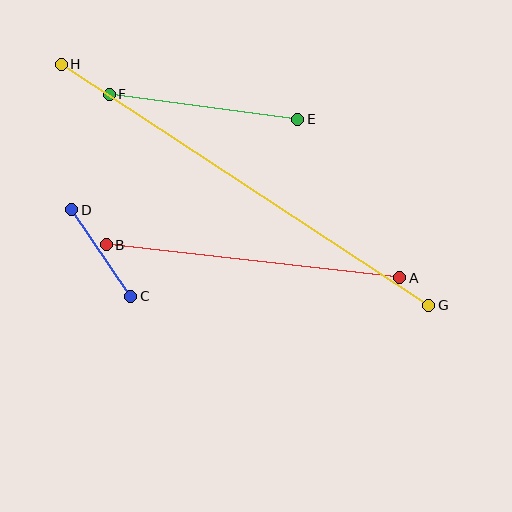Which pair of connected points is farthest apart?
Points G and H are farthest apart.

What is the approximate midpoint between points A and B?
The midpoint is at approximately (253, 261) pixels.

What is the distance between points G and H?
The distance is approximately 439 pixels.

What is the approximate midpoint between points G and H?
The midpoint is at approximately (245, 185) pixels.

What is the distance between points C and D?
The distance is approximately 105 pixels.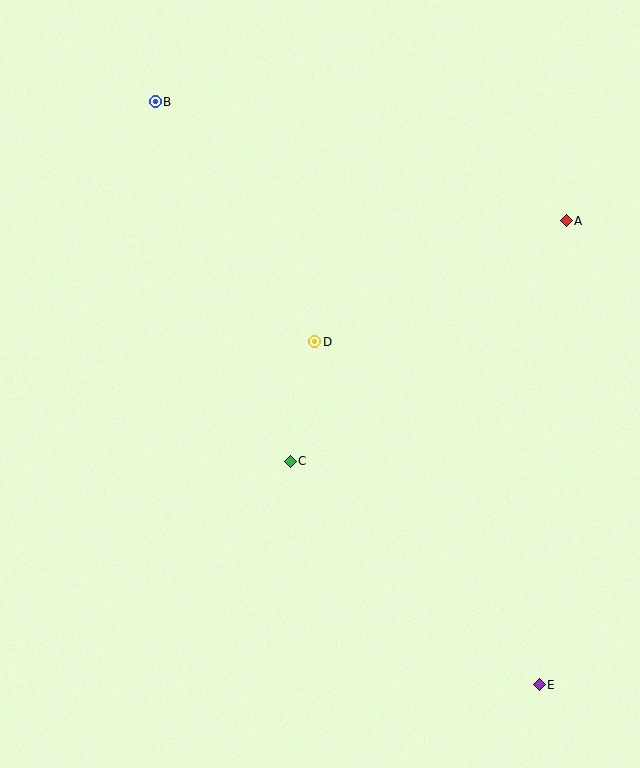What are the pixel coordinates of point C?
Point C is at (290, 461).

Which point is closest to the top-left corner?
Point B is closest to the top-left corner.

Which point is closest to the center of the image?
Point D at (315, 342) is closest to the center.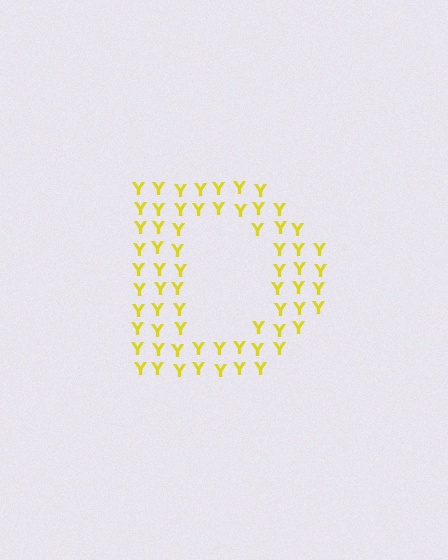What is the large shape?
The large shape is the letter D.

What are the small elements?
The small elements are letter Y's.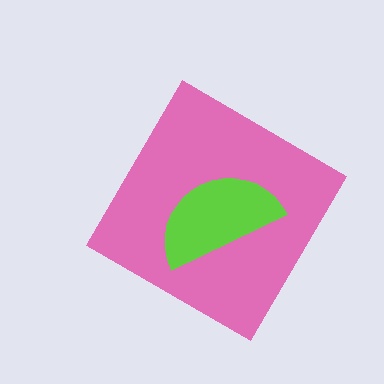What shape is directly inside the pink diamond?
The lime semicircle.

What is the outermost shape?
The pink diamond.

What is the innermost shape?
The lime semicircle.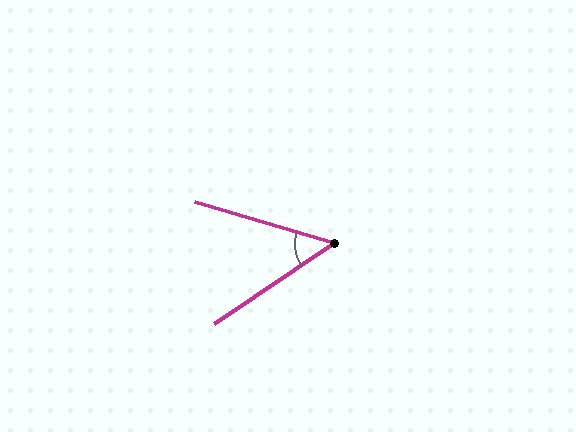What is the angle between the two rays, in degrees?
Approximately 50 degrees.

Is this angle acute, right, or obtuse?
It is acute.